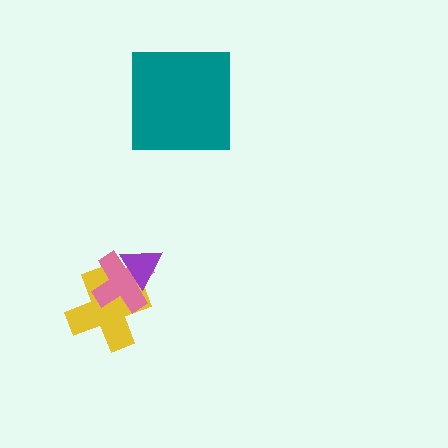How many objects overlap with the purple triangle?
2 objects overlap with the purple triangle.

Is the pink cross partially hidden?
Yes, it is partially covered by another shape.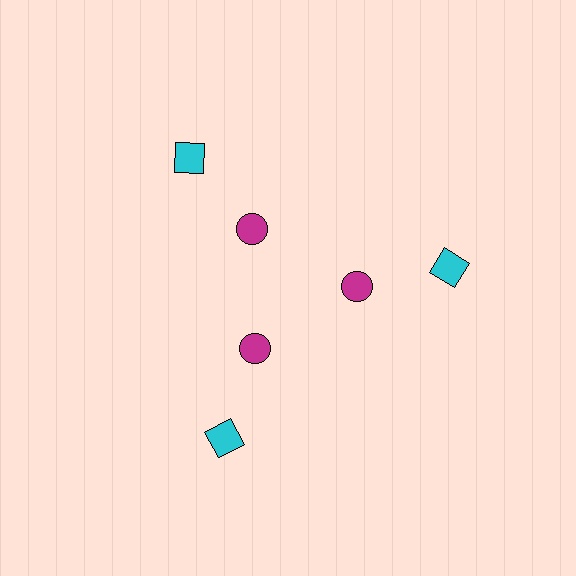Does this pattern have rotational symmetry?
Yes, this pattern has 3-fold rotational symmetry. It looks the same after rotating 120 degrees around the center.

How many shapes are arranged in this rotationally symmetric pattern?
There are 6 shapes, arranged in 3 groups of 2.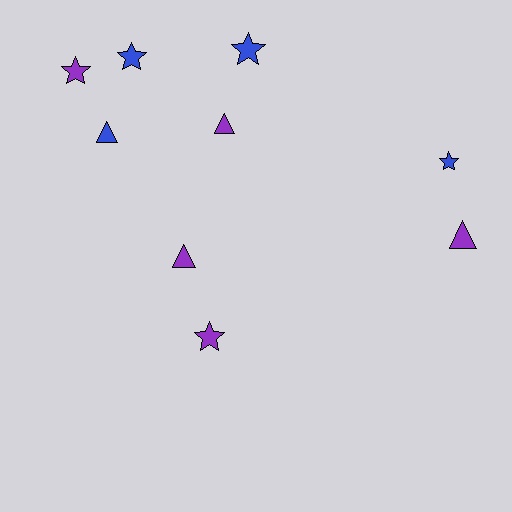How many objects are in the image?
There are 9 objects.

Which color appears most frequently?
Purple, with 5 objects.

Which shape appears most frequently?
Star, with 5 objects.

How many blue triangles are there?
There is 1 blue triangle.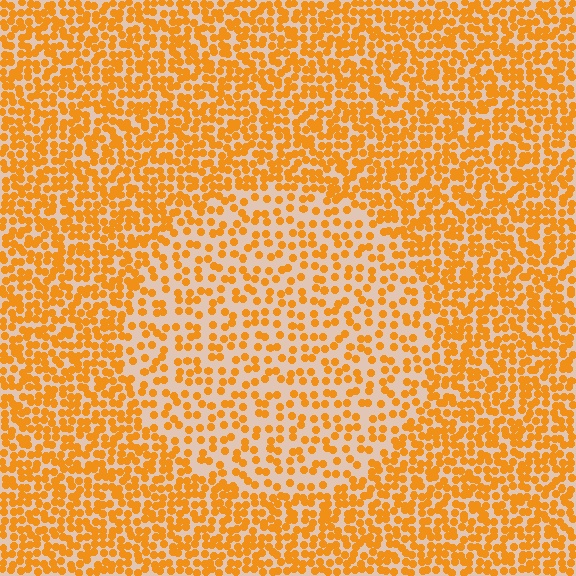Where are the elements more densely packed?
The elements are more densely packed outside the circle boundary.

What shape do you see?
I see a circle.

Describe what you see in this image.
The image contains small orange elements arranged at two different densities. A circle-shaped region is visible where the elements are less densely packed than the surrounding area.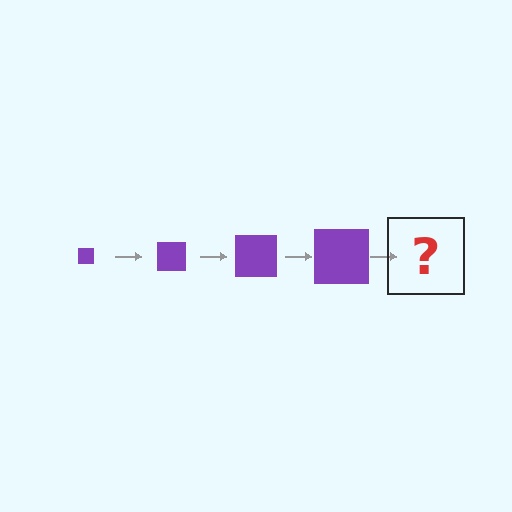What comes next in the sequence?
The next element should be a purple square, larger than the previous one.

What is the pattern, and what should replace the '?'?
The pattern is that the square gets progressively larger each step. The '?' should be a purple square, larger than the previous one.